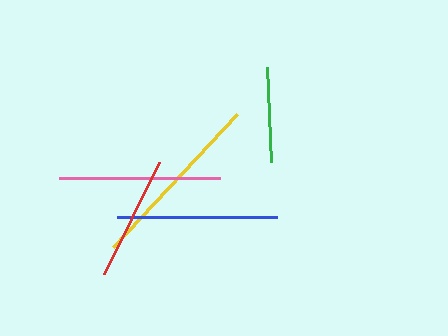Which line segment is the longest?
The yellow line is the longest at approximately 182 pixels.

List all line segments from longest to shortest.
From longest to shortest: yellow, pink, blue, red, green.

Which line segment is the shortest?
The green line is the shortest at approximately 95 pixels.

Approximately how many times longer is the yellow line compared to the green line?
The yellow line is approximately 1.9 times the length of the green line.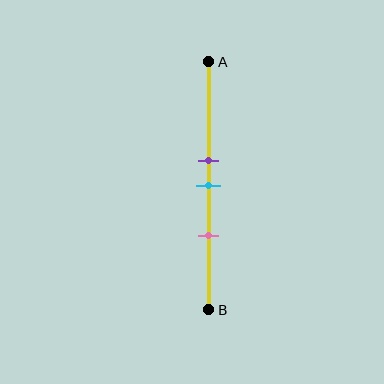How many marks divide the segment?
There are 3 marks dividing the segment.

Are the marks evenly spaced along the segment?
Yes, the marks are approximately evenly spaced.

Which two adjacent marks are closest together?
The purple and cyan marks are the closest adjacent pair.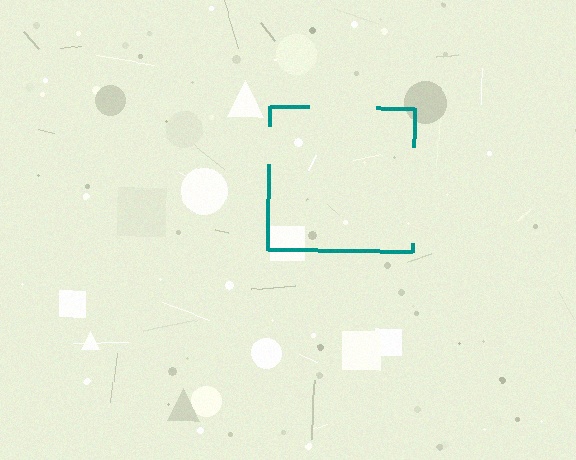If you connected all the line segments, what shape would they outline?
They would outline a square.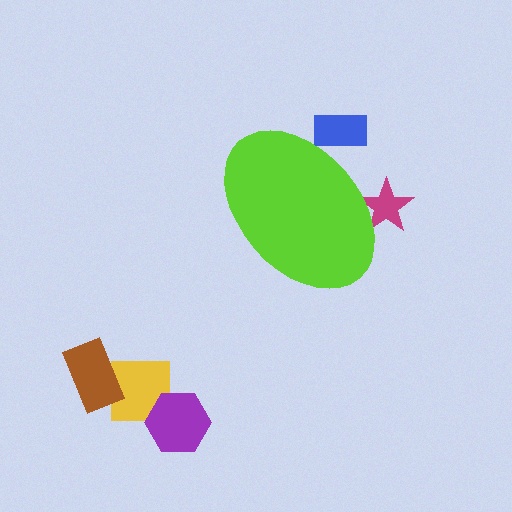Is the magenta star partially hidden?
Yes, the magenta star is partially hidden behind the lime ellipse.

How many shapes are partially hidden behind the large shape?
2 shapes are partially hidden.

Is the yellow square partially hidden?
No, the yellow square is fully visible.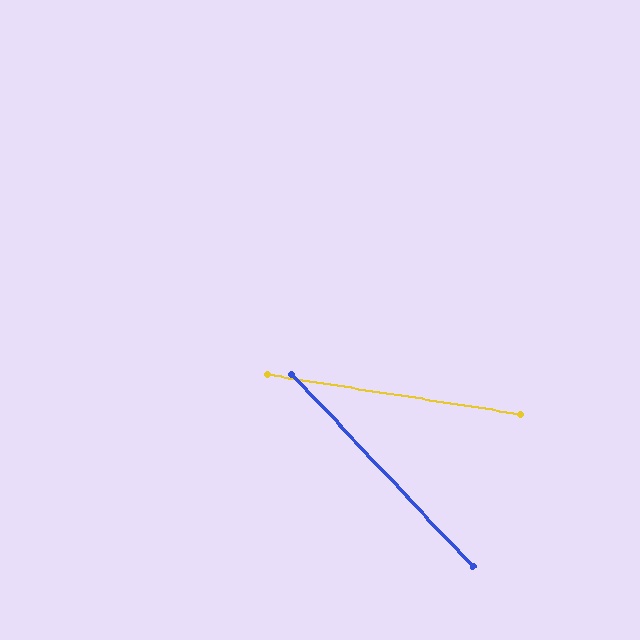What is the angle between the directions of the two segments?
Approximately 38 degrees.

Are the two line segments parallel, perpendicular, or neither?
Neither parallel nor perpendicular — they differ by about 38°.